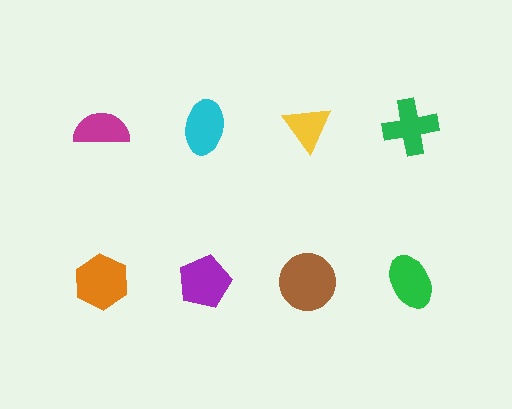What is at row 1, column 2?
A cyan ellipse.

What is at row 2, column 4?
A green ellipse.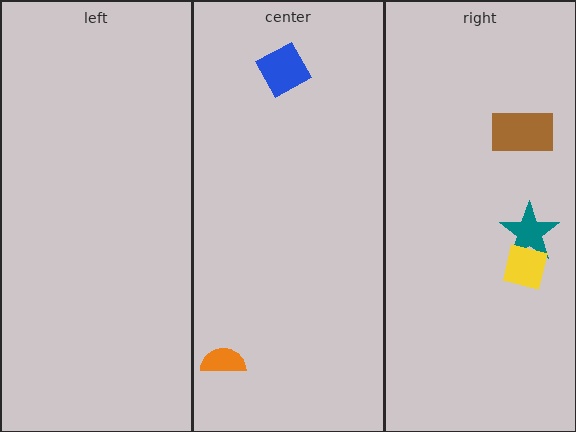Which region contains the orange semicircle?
The center region.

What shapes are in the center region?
The orange semicircle, the blue square.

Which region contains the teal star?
The right region.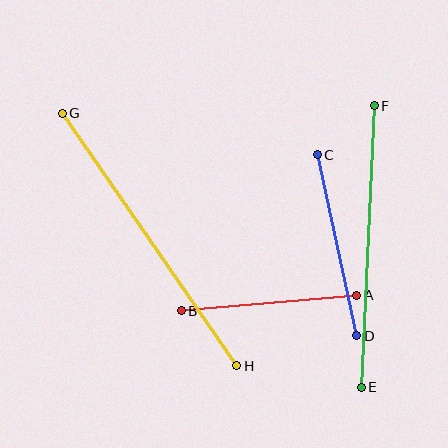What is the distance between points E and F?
The distance is approximately 282 pixels.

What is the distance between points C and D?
The distance is approximately 185 pixels.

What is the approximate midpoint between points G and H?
The midpoint is at approximately (150, 239) pixels.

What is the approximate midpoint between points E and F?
The midpoint is at approximately (368, 246) pixels.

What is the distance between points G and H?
The distance is approximately 307 pixels.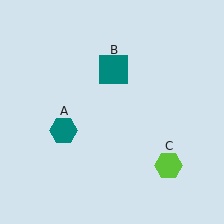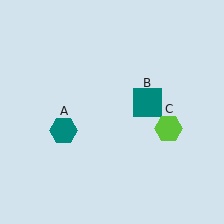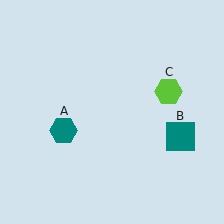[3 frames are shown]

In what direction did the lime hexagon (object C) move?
The lime hexagon (object C) moved up.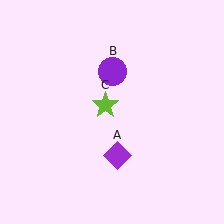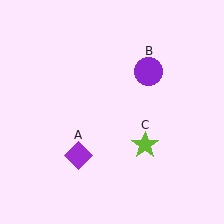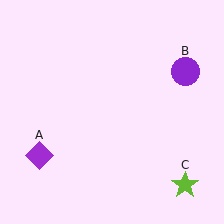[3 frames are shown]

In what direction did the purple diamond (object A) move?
The purple diamond (object A) moved left.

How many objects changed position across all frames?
3 objects changed position: purple diamond (object A), purple circle (object B), lime star (object C).